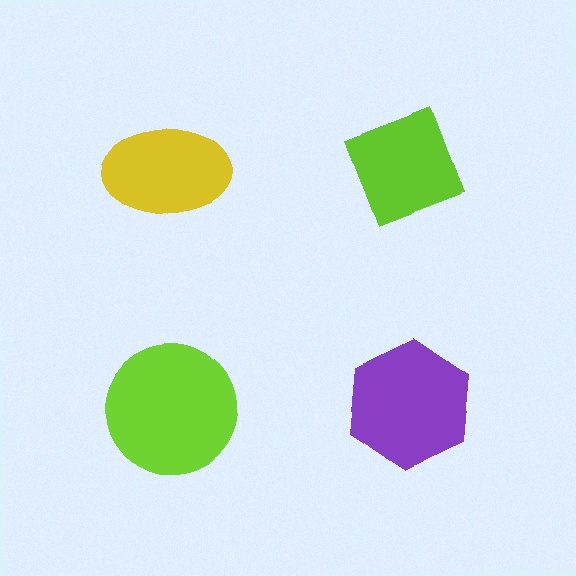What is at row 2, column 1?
A lime circle.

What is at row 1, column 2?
A lime diamond.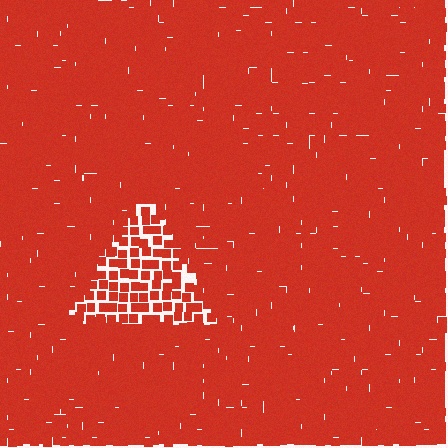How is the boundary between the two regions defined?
The boundary is defined by a change in element density (approximately 2.0x ratio). All elements are the same color, size, and shape.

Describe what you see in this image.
The image contains small red elements arranged at two different densities. A triangle-shaped region is visible where the elements are less densely packed than the surrounding area.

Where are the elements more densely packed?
The elements are more densely packed outside the triangle boundary.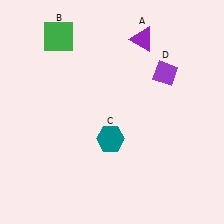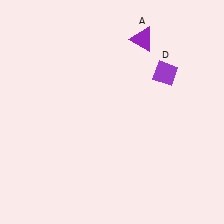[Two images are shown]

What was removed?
The teal hexagon (C), the green square (B) were removed in Image 2.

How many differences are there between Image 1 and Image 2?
There are 2 differences between the two images.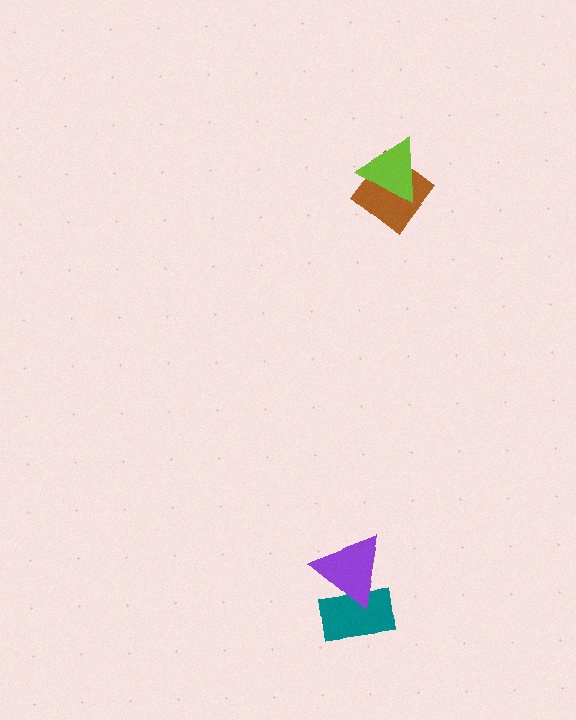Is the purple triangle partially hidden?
No, no other shape covers it.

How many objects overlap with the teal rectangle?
1 object overlaps with the teal rectangle.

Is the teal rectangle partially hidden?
Yes, it is partially covered by another shape.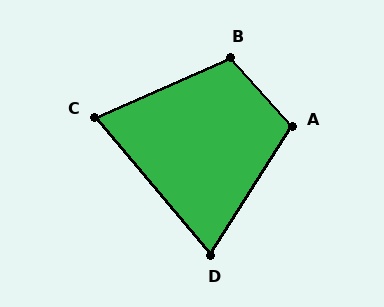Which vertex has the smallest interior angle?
D, at approximately 72 degrees.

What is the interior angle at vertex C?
Approximately 74 degrees (acute).